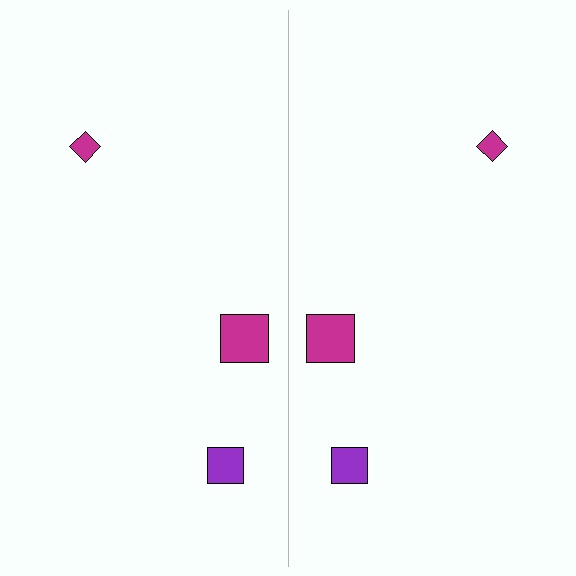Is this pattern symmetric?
Yes, this pattern has bilateral (reflection) symmetry.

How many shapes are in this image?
There are 6 shapes in this image.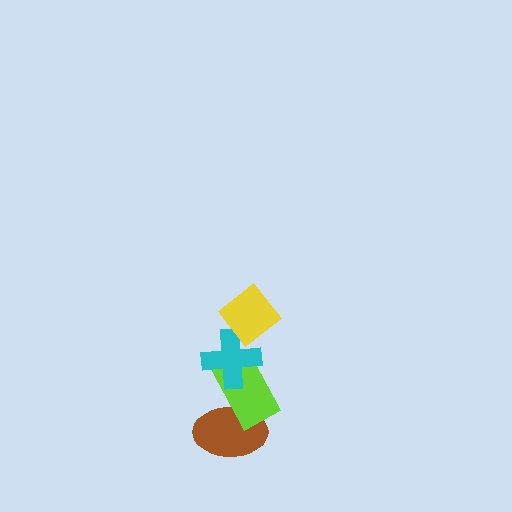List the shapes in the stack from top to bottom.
From top to bottom: the yellow diamond, the cyan cross, the lime rectangle, the brown ellipse.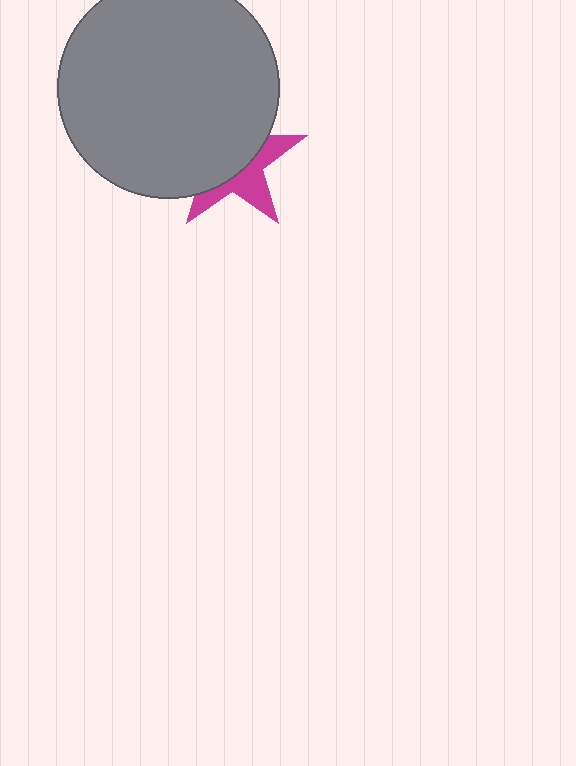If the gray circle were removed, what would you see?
You would see the complete magenta star.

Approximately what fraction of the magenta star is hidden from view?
Roughly 60% of the magenta star is hidden behind the gray circle.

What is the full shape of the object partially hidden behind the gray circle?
The partially hidden object is a magenta star.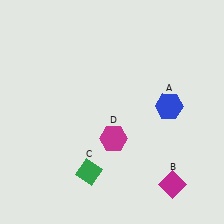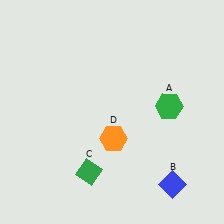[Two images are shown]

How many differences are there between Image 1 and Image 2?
There are 3 differences between the two images.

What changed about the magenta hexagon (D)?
In Image 1, D is magenta. In Image 2, it changed to orange.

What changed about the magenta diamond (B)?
In Image 1, B is magenta. In Image 2, it changed to blue.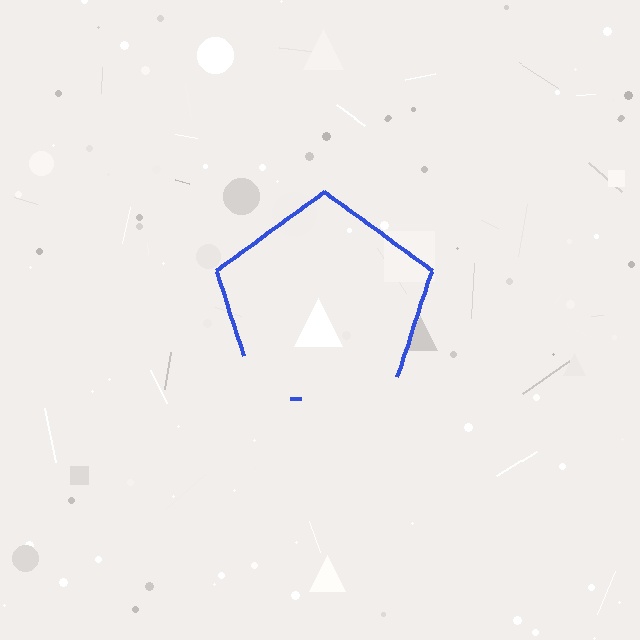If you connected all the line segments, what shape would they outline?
They would outline a pentagon.